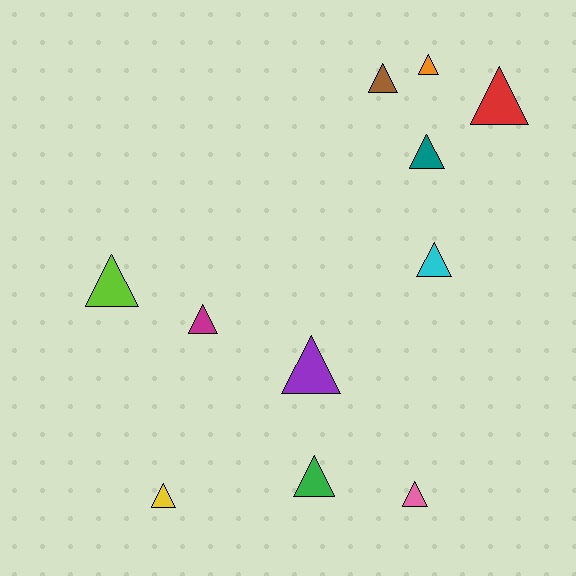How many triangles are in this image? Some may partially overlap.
There are 11 triangles.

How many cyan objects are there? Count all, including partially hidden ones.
There is 1 cyan object.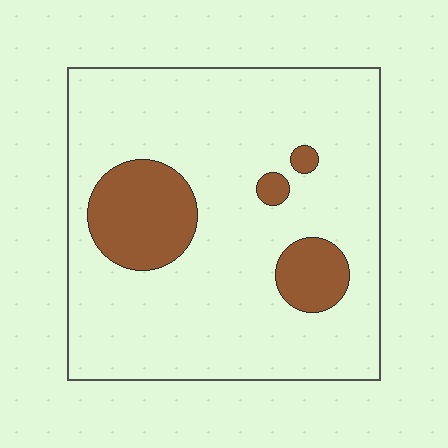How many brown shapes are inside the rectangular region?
4.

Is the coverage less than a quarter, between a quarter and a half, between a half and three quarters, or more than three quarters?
Less than a quarter.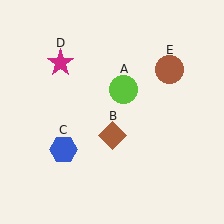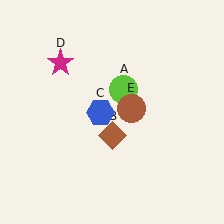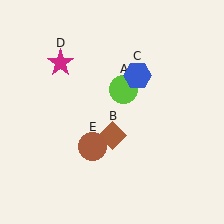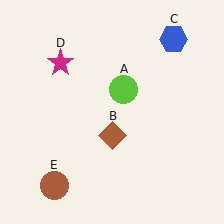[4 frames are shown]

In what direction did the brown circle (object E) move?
The brown circle (object E) moved down and to the left.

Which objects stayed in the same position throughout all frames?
Lime circle (object A) and brown diamond (object B) and magenta star (object D) remained stationary.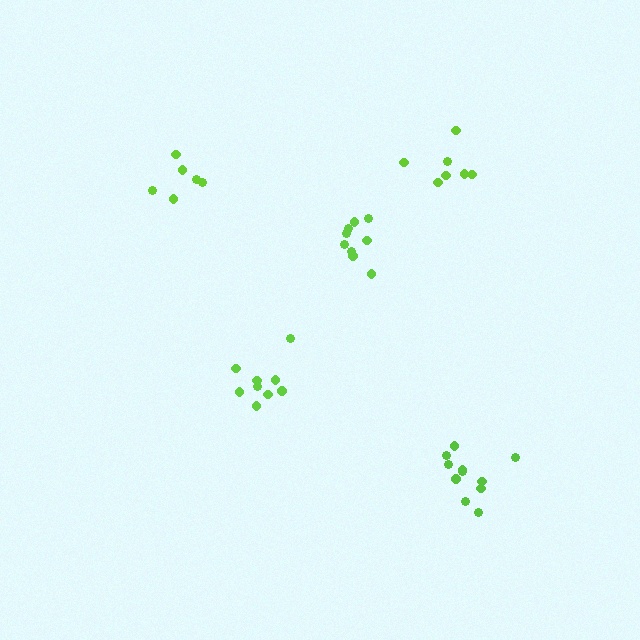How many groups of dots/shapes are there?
There are 5 groups.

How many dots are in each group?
Group 1: 7 dots, Group 2: 9 dots, Group 3: 6 dots, Group 4: 9 dots, Group 5: 11 dots (42 total).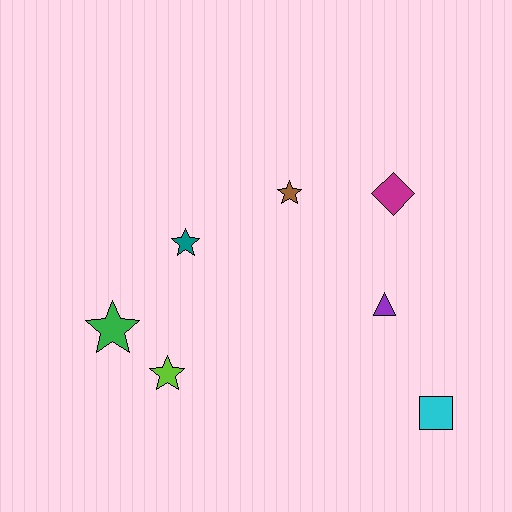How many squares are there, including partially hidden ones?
There is 1 square.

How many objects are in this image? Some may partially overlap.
There are 7 objects.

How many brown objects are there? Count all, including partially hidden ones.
There is 1 brown object.